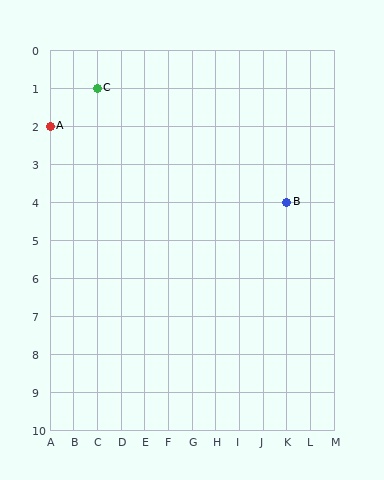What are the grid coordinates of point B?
Point B is at grid coordinates (K, 4).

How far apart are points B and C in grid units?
Points B and C are 8 columns and 3 rows apart (about 8.5 grid units diagonally).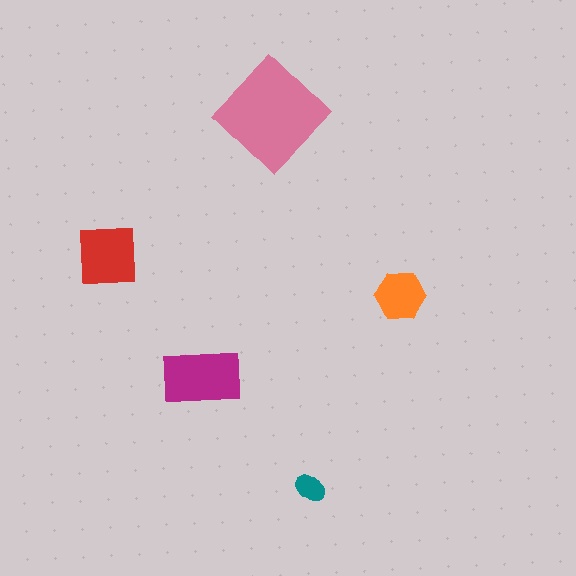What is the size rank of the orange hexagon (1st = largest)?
4th.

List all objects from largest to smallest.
The pink diamond, the magenta rectangle, the red square, the orange hexagon, the teal ellipse.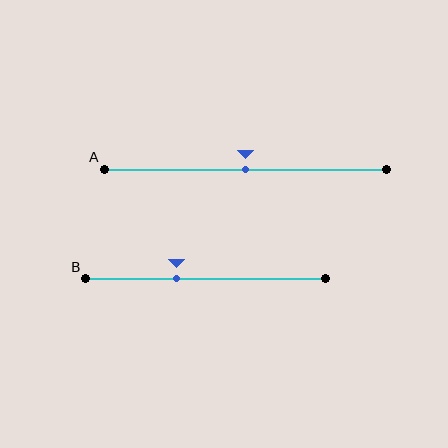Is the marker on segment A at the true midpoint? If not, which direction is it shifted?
Yes, the marker on segment A is at the true midpoint.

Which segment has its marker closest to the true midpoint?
Segment A has its marker closest to the true midpoint.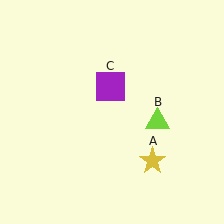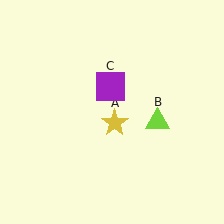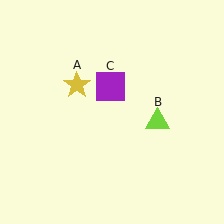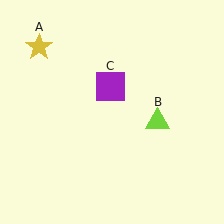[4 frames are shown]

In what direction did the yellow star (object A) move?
The yellow star (object A) moved up and to the left.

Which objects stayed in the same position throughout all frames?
Lime triangle (object B) and purple square (object C) remained stationary.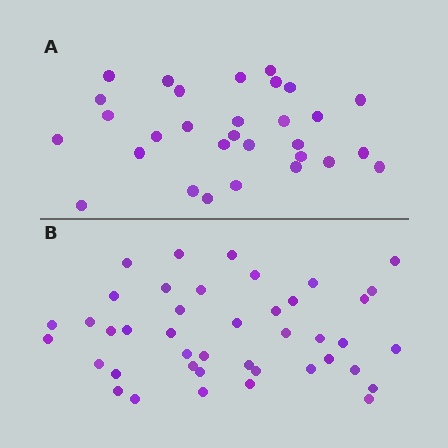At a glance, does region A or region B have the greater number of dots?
Region B (the bottom region) has more dots.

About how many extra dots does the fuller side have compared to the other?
Region B has roughly 12 or so more dots than region A.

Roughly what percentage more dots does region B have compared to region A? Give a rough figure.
About 40% more.